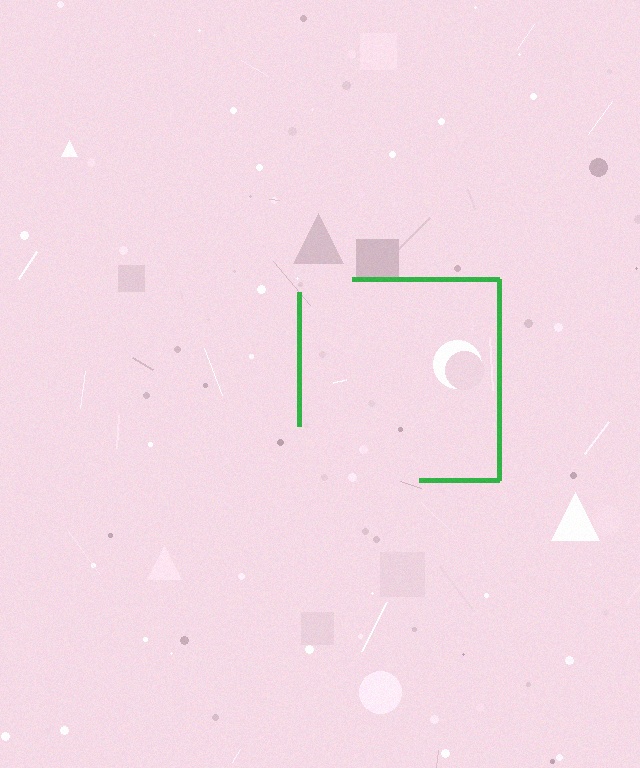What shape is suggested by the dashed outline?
The dashed outline suggests a square.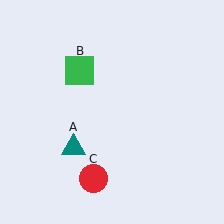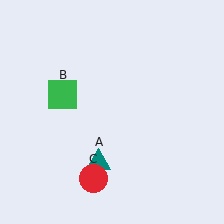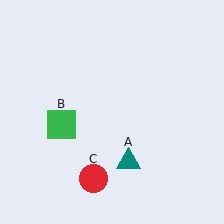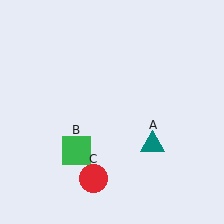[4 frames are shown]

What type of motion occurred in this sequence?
The teal triangle (object A), green square (object B) rotated counterclockwise around the center of the scene.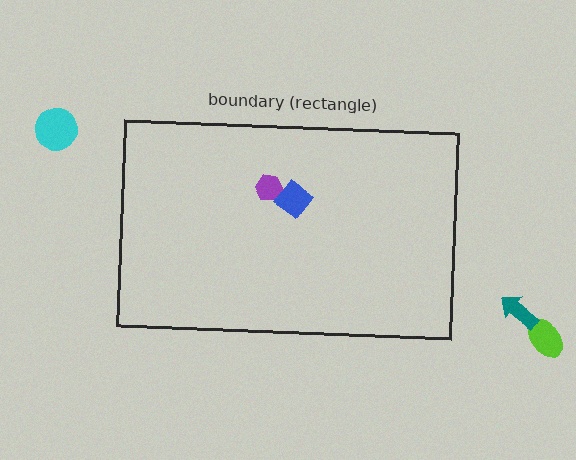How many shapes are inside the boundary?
2 inside, 3 outside.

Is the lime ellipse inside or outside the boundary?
Outside.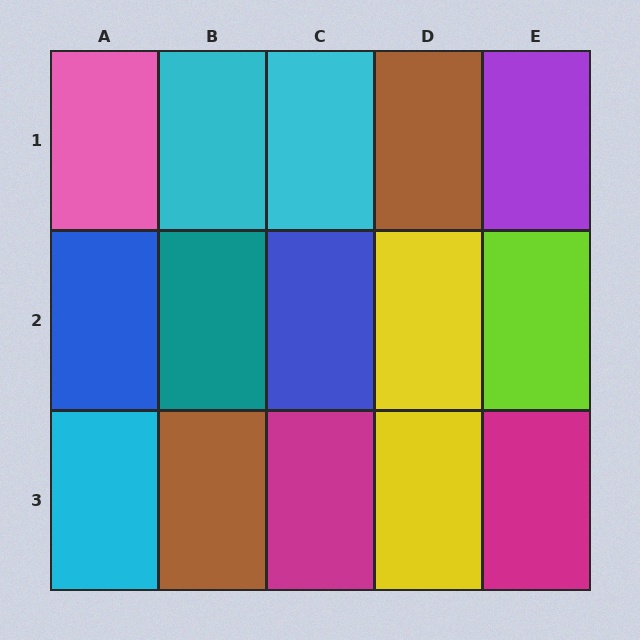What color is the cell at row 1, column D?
Brown.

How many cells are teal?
1 cell is teal.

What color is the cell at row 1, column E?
Purple.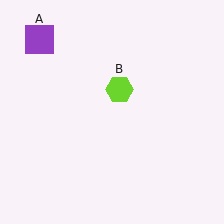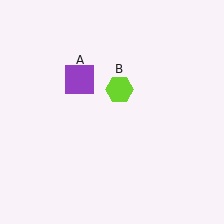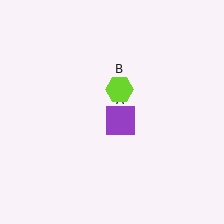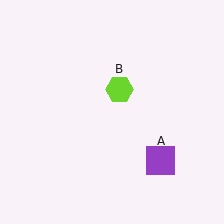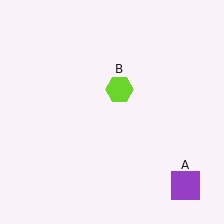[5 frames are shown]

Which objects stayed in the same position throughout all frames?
Lime hexagon (object B) remained stationary.